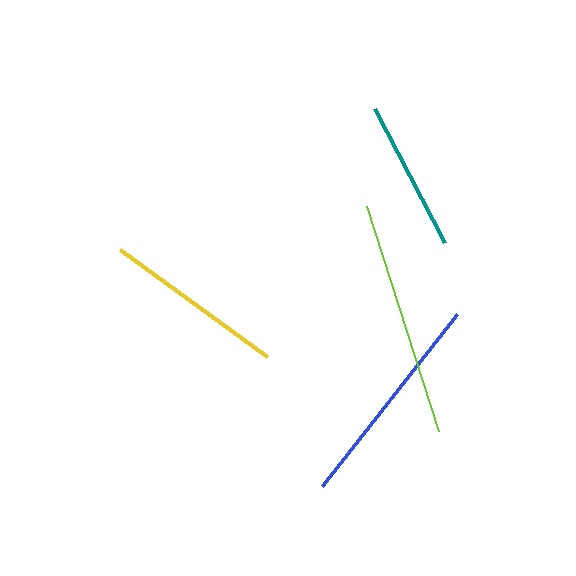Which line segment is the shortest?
The teal line is the shortest at approximately 151 pixels.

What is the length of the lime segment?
The lime segment is approximately 237 pixels long.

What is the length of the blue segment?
The blue segment is approximately 218 pixels long.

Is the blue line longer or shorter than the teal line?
The blue line is longer than the teal line.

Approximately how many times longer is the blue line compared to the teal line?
The blue line is approximately 1.4 times the length of the teal line.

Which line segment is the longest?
The lime line is the longest at approximately 237 pixels.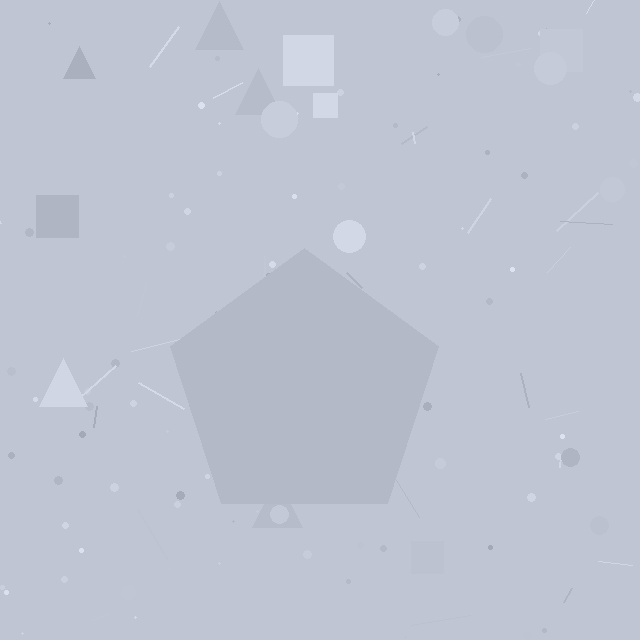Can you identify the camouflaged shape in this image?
The camouflaged shape is a pentagon.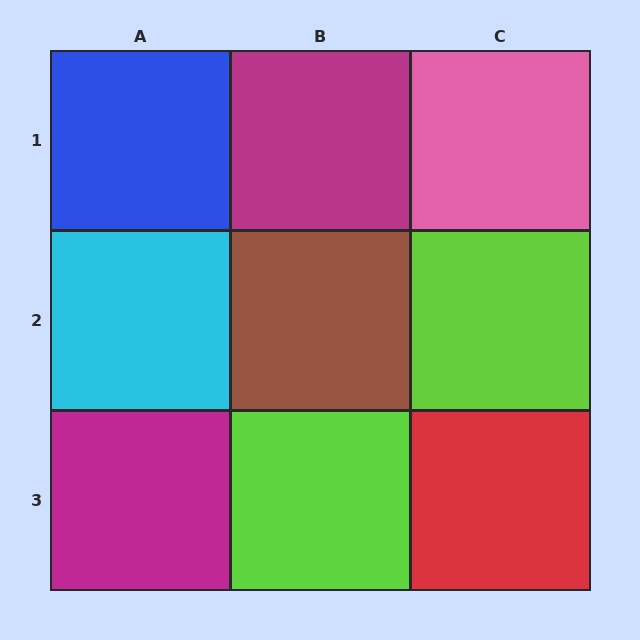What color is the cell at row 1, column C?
Pink.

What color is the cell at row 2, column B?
Brown.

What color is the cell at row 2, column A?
Cyan.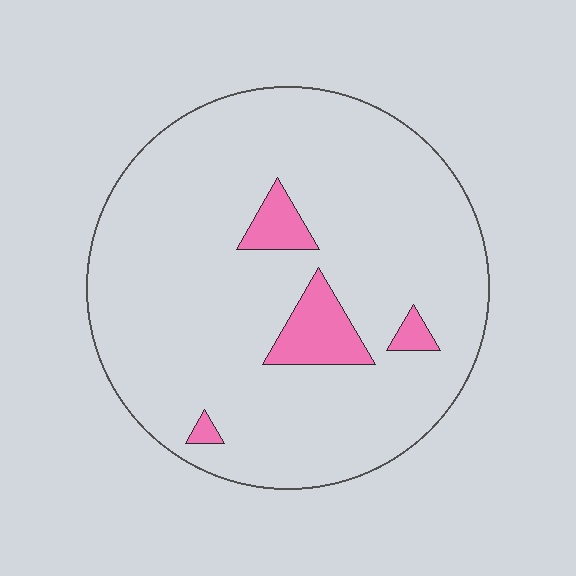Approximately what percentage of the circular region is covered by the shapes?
Approximately 10%.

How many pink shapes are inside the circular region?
4.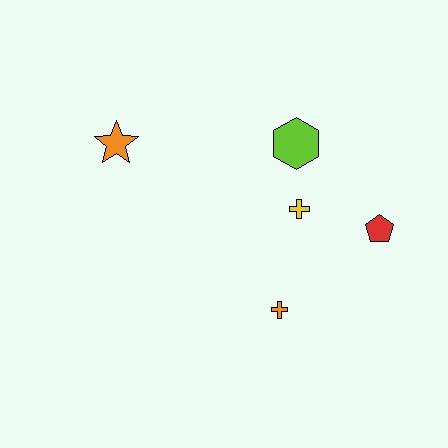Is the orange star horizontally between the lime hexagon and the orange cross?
No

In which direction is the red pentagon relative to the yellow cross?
The red pentagon is to the right of the yellow cross.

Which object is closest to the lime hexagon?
The yellow cross is closest to the lime hexagon.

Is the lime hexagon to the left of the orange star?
No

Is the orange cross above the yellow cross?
No